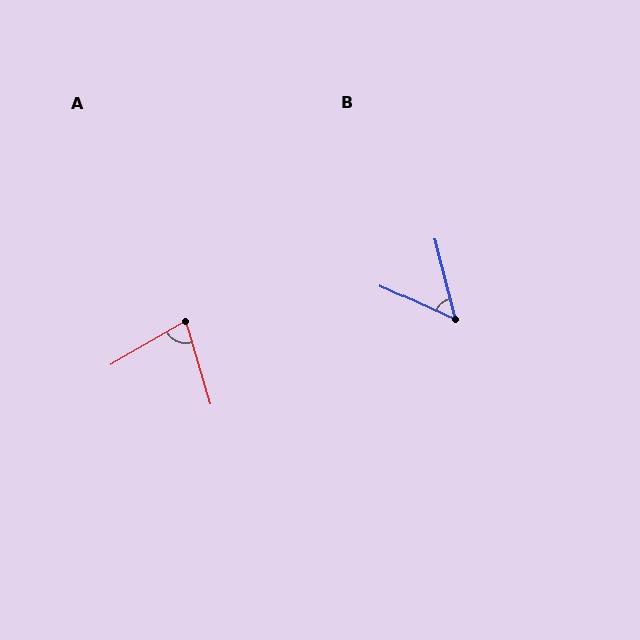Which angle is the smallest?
B, at approximately 51 degrees.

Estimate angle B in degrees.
Approximately 51 degrees.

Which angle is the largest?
A, at approximately 77 degrees.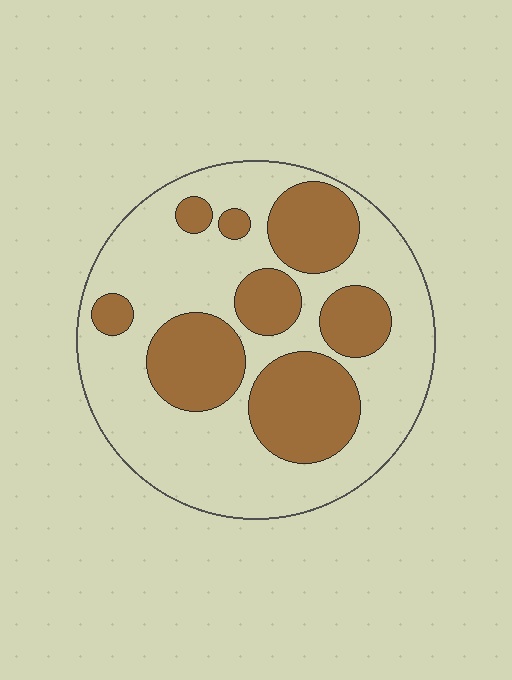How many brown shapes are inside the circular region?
8.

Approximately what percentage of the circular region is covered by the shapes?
Approximately 35%.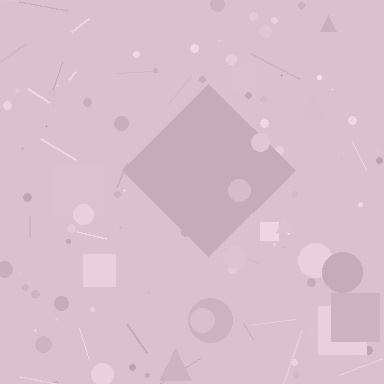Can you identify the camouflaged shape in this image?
The camouflaged shape is a diamond.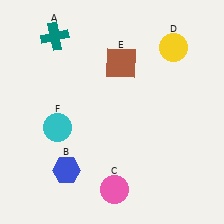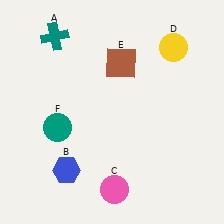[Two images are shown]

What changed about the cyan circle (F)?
In Image 1, F is cyan. In Image 2, it changed to teal.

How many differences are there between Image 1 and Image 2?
There is 1 difference between the two images.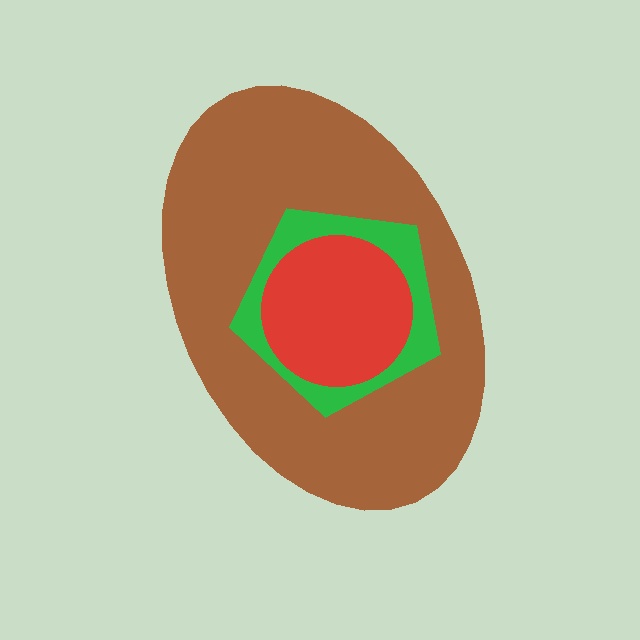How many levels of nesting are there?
3.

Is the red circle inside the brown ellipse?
Yes.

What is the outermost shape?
The brown ellipse.